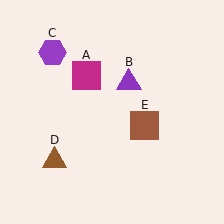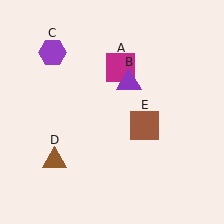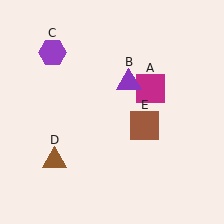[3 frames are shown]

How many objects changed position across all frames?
1 object changed position: magenta square (object A).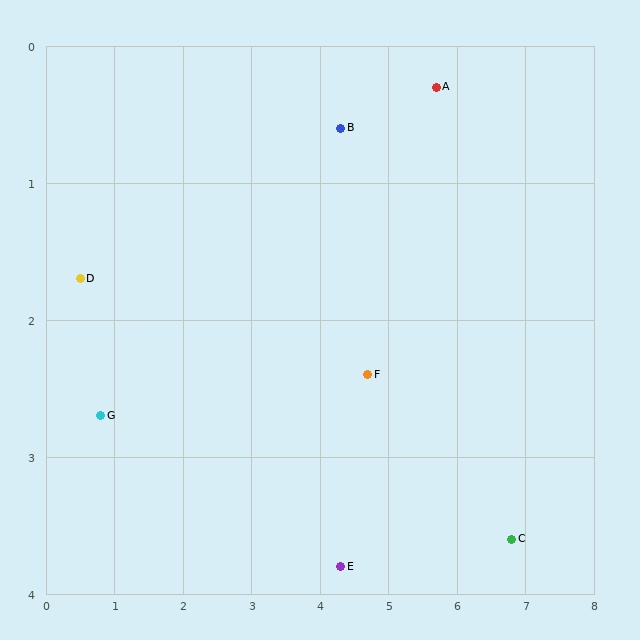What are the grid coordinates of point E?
Point E is at approximately (4.3, 3.8).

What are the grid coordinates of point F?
Point F is at approximately (4.7, 2.4).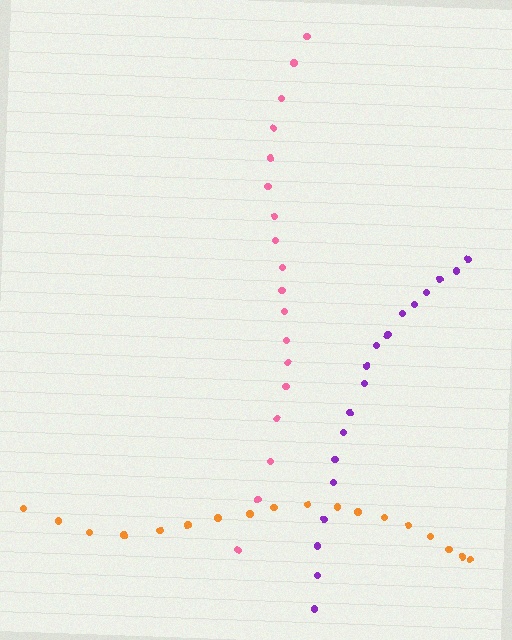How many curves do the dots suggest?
There are 3 distinct paths.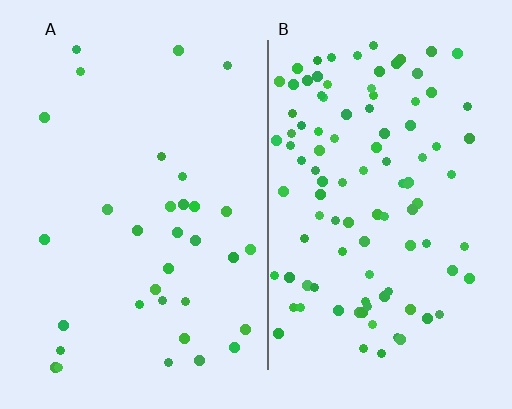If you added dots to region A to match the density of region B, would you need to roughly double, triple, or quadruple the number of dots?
Approximately triple.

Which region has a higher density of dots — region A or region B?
B (the right).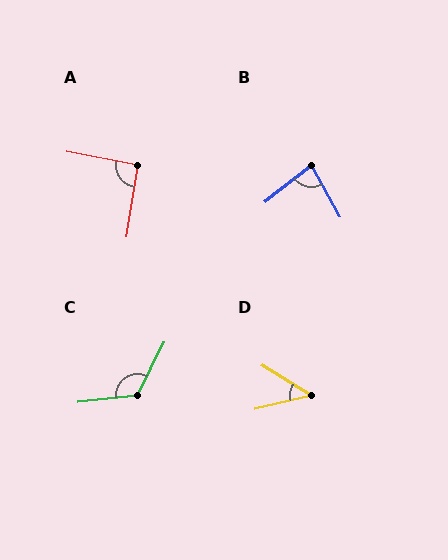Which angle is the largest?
C, at approximately 123 degrees.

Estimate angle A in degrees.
Approximately 92 degrees.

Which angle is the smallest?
D, at approximately 45 degrees.